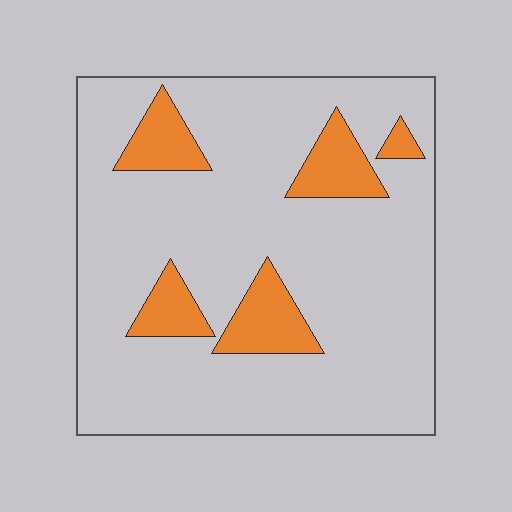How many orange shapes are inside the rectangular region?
5.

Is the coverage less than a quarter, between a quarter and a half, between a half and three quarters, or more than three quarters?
Less than a quarter.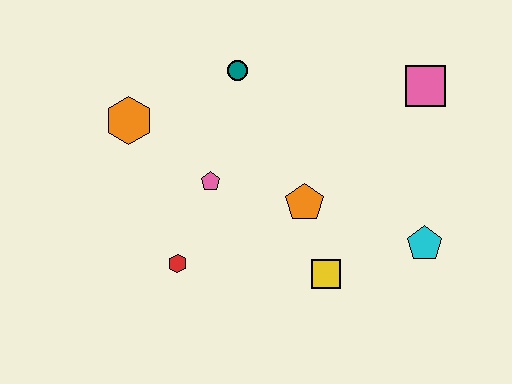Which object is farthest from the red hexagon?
The pink square is farthest from the red hexagon.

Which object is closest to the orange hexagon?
The pink pentagon is closest to the orange hexagon.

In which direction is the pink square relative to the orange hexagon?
The pink square is to the right of the orange hexagon.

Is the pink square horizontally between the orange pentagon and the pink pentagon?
No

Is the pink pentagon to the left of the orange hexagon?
No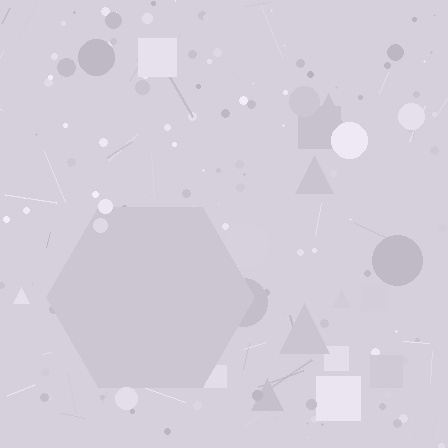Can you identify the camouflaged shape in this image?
The camouflaged shape is a hexagon.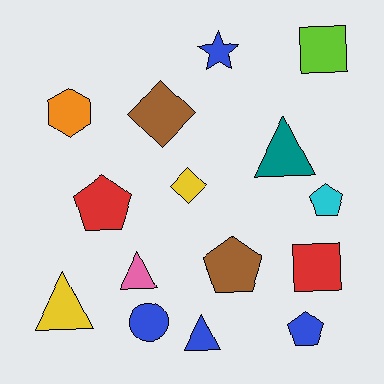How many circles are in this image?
There is 1 circle.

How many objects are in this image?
There are 15 objects.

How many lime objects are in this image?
There is 1 lime object.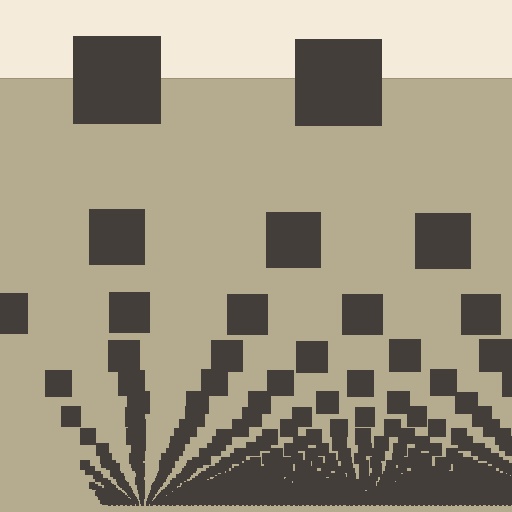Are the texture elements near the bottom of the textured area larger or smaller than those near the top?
Smaller. The gradient is inverted — elements near the bottom are smaller and denser.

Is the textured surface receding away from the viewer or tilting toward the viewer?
The surface appears to tilt toward the viewer. Texture elements get larger and sparser toward the top.